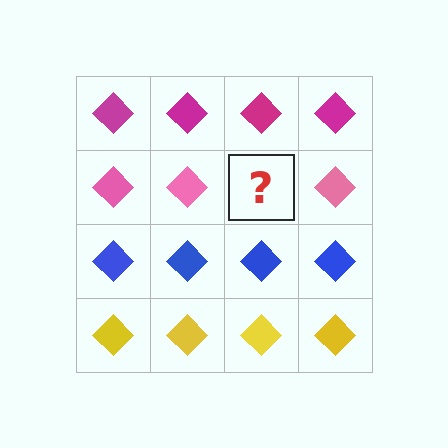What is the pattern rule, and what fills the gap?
The rule is that each row has a consistent color. The gap should be filled with a pink diamond.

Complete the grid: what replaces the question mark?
The question mark should be replaced with a pink diamond.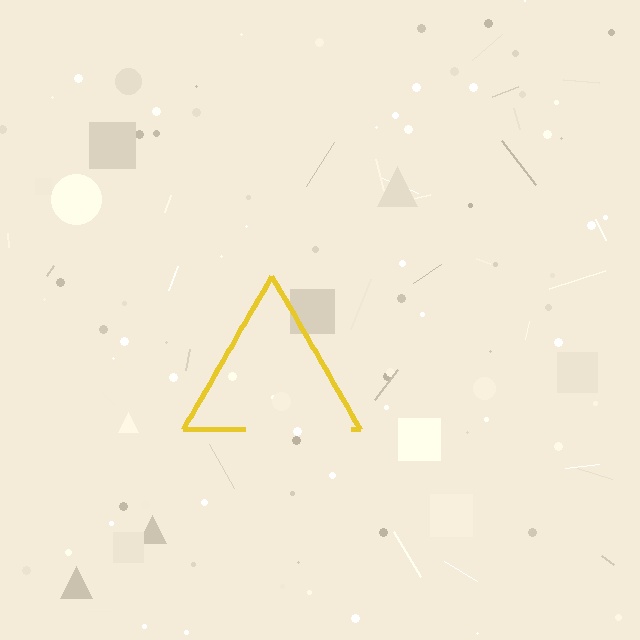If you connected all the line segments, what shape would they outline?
They would outline a triangle.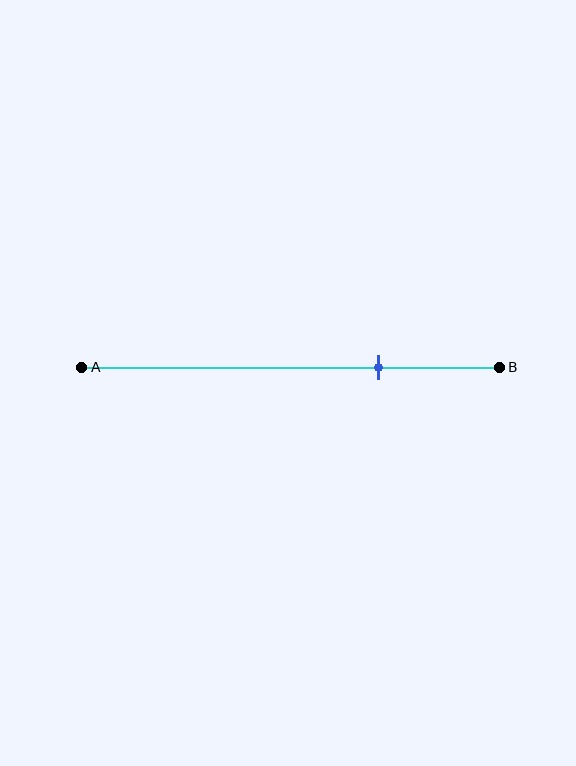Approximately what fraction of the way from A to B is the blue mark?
The blue mark is approximately 70% of the way from A to B.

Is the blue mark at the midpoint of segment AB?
No, the mark is at about 70% from A, not at the 50% midpoint.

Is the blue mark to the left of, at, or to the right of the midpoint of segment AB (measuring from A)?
The blue mark is to the right of the midpoint of segment AB.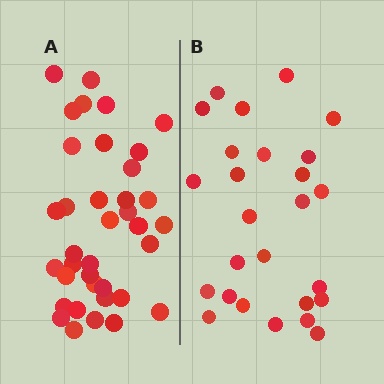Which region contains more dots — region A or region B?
Region A (the left region) has more dots.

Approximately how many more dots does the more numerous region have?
Region A has roughly 12 or so more dots than region B.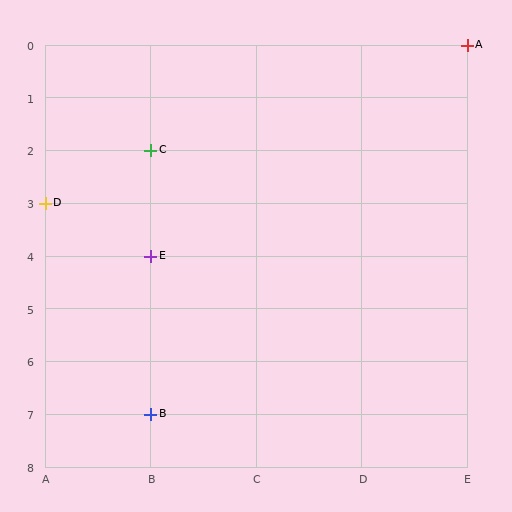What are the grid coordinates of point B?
Point B is at grid coordinates (B, 7).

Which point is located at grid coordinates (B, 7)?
Point B is at (B, 7).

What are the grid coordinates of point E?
Point E is at grid coordinates (B, 4).